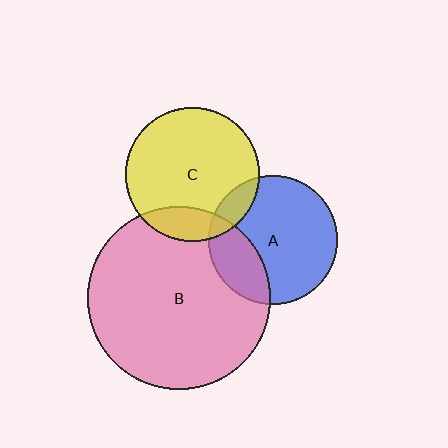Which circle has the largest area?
Circle B (pink).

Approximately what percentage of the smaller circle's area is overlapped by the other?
Approximately 25%.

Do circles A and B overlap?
Yes.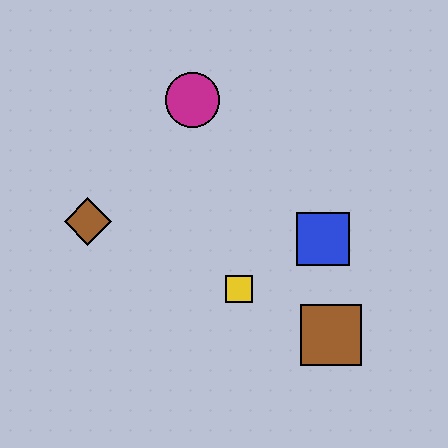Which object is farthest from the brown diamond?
The brown square is farthest from the brown diamond.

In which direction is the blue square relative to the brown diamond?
The blue square is to the right of the brown diamond.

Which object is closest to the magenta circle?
The brown diamond is closest to the magenta circle.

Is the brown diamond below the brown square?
No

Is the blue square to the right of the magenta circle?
Yes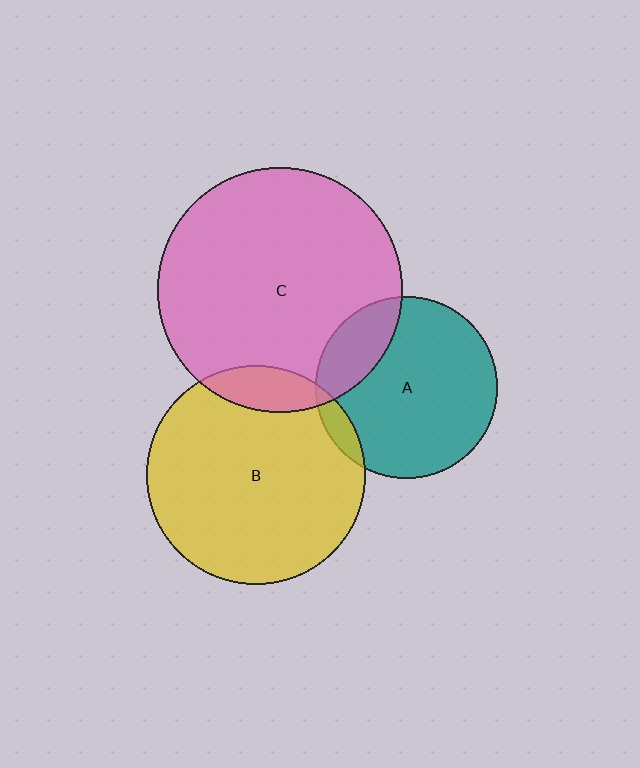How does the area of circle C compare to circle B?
Approximately 1.3 times.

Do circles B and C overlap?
Yes.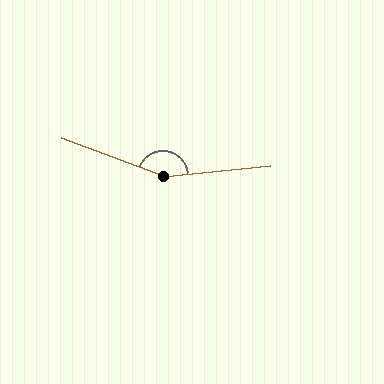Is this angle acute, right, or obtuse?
It is obtuse.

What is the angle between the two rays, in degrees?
Approximately 154 degrees.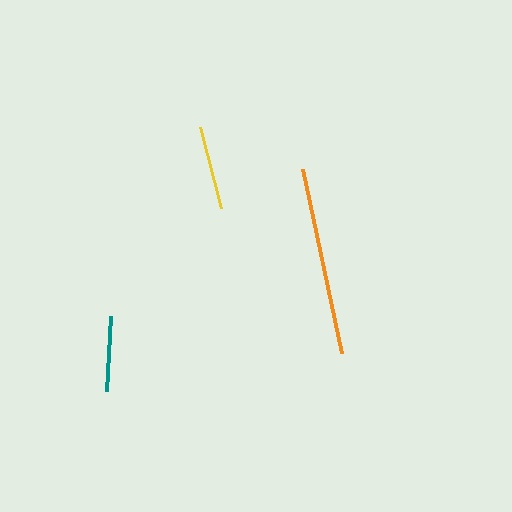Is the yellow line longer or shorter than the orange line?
The orange line is longer than the yellow line.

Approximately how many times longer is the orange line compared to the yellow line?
The orange line is approximately 2.3 times the length of the yellow line.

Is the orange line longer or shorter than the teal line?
The orange line is longer than the teal line.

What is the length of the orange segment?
The orange segment is approximately 188 pixels long.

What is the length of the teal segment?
The teal segment is approximately 75 pixels long.